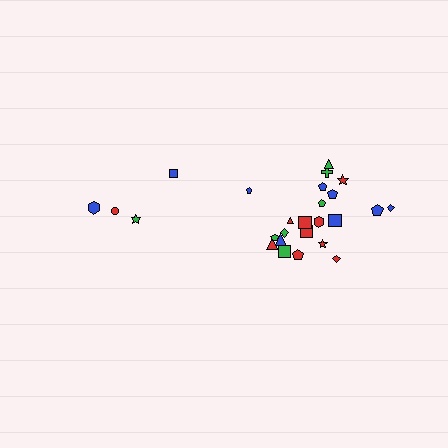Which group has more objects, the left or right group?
The right group.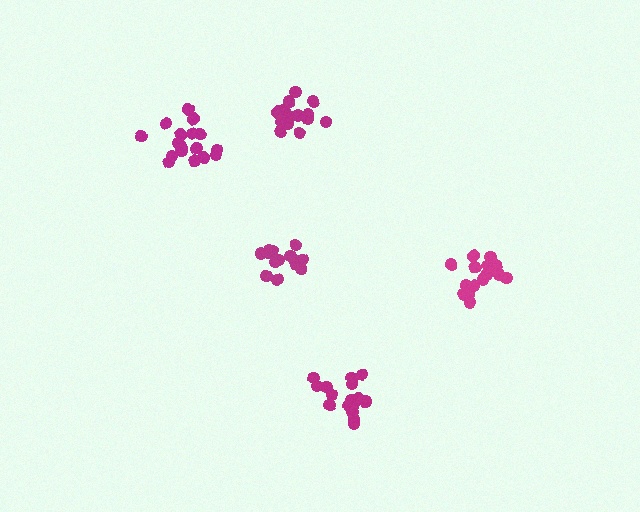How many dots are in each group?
Group 1: 17 dots, Group 2: 16 dots, Group 3: 14 dots, Group 4: 18 dots, Group 5: 16 dots (81 total).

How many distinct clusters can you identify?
There are 5 distinct clusters.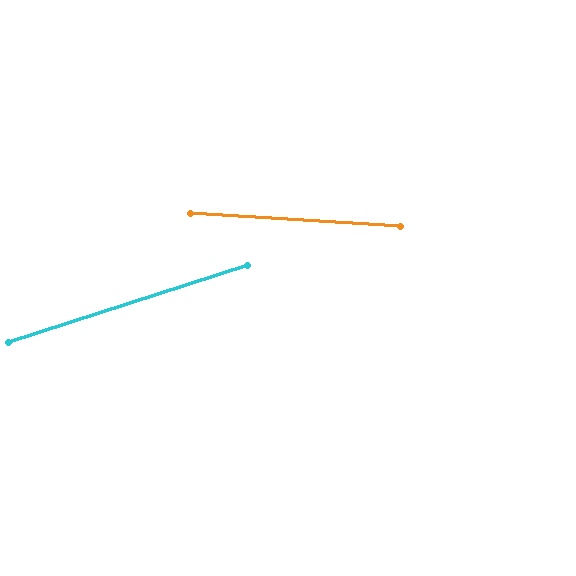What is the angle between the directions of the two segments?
Approximately 21 degrees.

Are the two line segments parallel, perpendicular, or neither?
Neither parallel nor perpendicular — they differ by about 21°.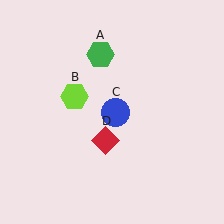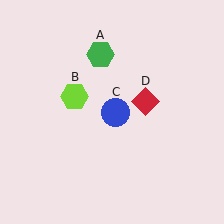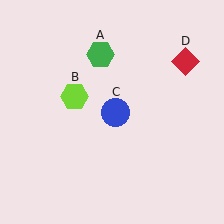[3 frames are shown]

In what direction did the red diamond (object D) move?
The red diamond (object D) moved up and to the right.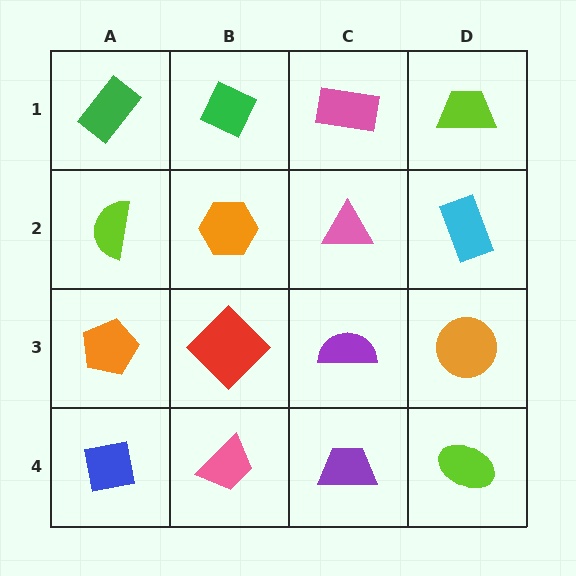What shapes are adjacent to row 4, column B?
A red diamond (row 3, column B), a blue square (row 4, column A), a purple trapezoid (row 4, column C).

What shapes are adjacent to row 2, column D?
A lime trapezoid (row 1, column D), an orange circle (row 3, column D), a pink triangle (row 2, column C).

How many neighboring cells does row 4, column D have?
2.